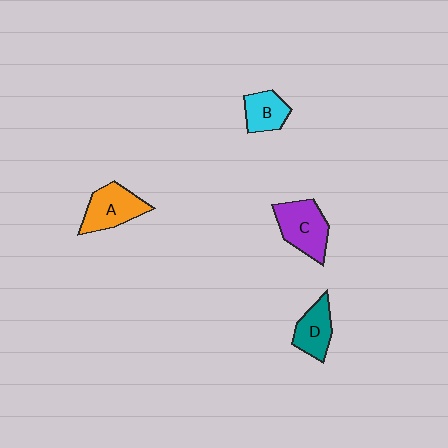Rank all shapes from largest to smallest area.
From largest to smallest: C (purple), A (orange), D (teal), B (cyan).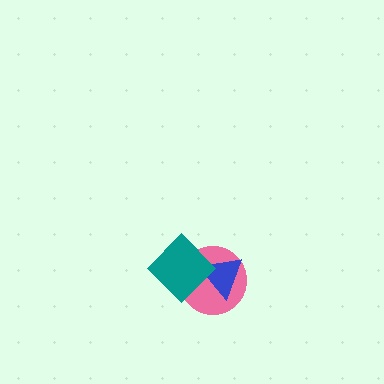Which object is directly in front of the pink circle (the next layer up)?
The blue triangle is directly in front of the pink circle.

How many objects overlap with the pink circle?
2 objects overlap with the pink circle.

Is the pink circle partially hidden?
Yes, it is partially covered by another shape.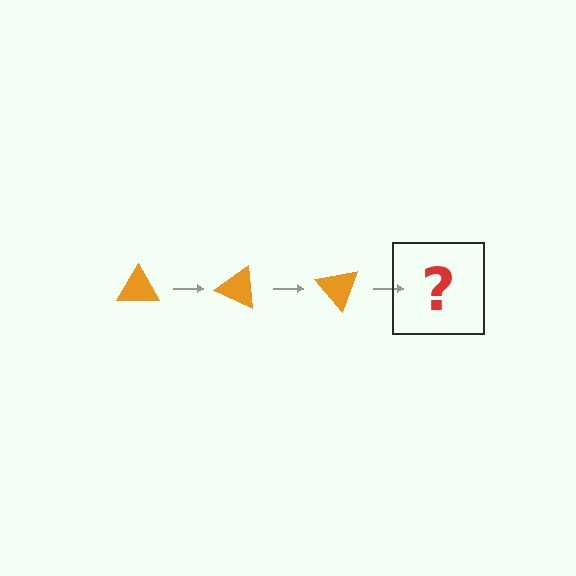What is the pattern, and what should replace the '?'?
The pattern is that the triangle rotates 25 degrees each step. The '?' should be an orange triangle rotated 75 degrees.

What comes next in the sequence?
The next element should be an orange triangle rotated 75 degrees.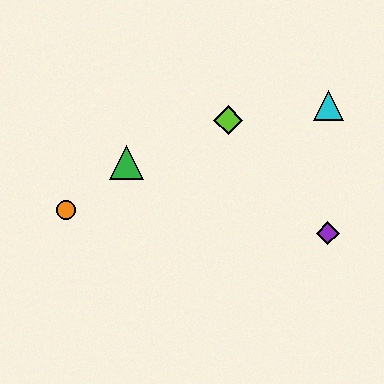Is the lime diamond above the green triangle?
Yes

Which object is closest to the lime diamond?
The cyan triangle is closest to the lime diamond.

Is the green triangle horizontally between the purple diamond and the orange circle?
Yes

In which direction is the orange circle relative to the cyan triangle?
The orange circle is to the left of the cyan triangle.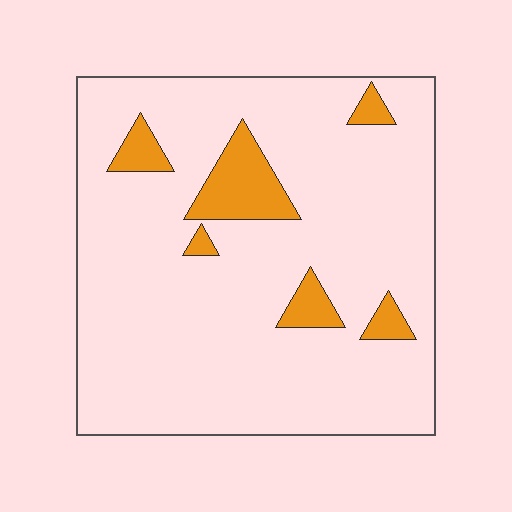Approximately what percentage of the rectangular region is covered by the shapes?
Approximately 10%.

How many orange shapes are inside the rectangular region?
6.